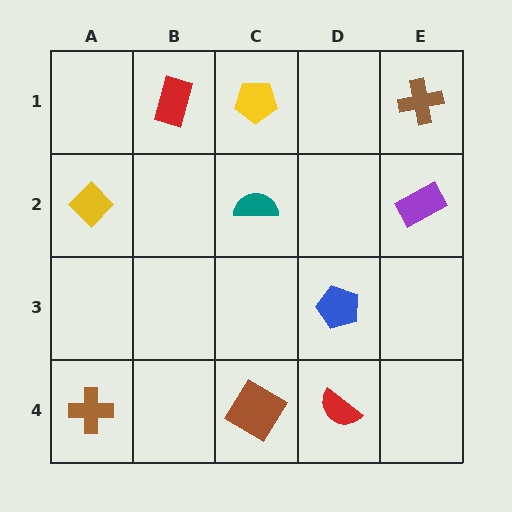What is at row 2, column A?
A yellow diamond.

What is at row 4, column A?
A brown cross.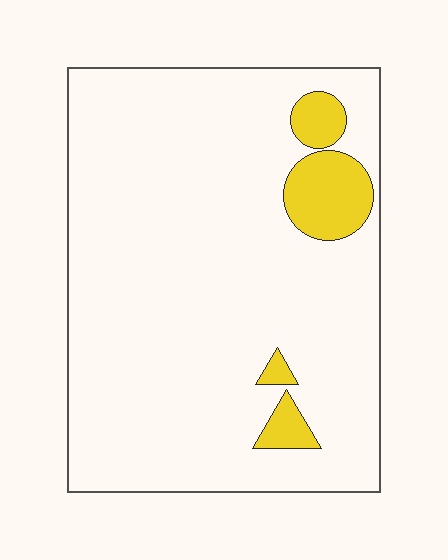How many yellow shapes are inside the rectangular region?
4.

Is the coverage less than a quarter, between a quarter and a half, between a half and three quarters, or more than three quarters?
Less than a quarter.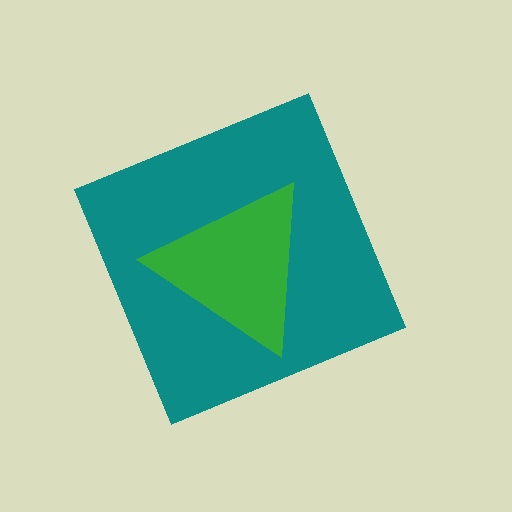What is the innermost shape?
The green triangle.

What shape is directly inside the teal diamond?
The green triangle.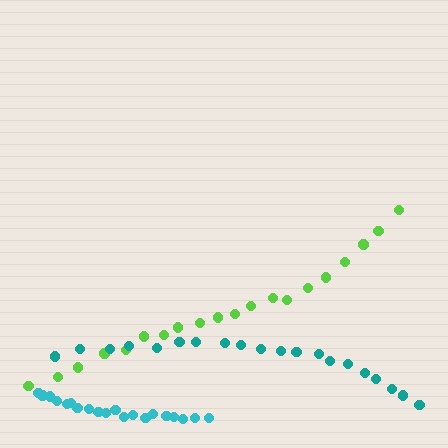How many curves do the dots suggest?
There are 3 distinct paths.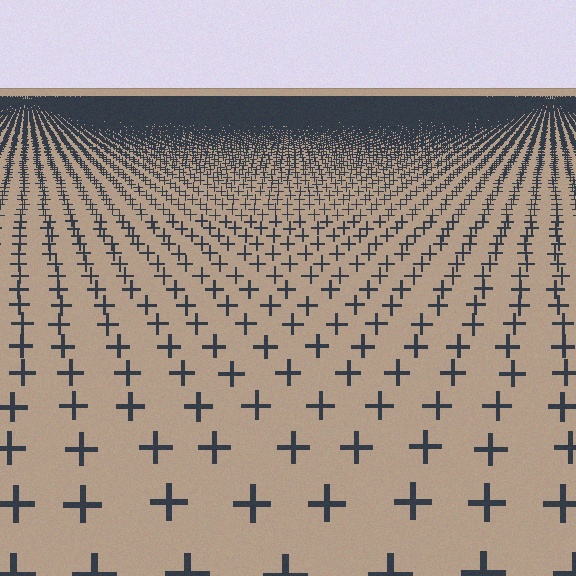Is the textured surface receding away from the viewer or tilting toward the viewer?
The surface is receding away from the viewer. Texture elements get smaller and denser toward the top.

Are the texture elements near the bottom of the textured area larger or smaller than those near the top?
Larger. Near the bottom, elements are closer to the viewer and appear at a bigger on-screen size.